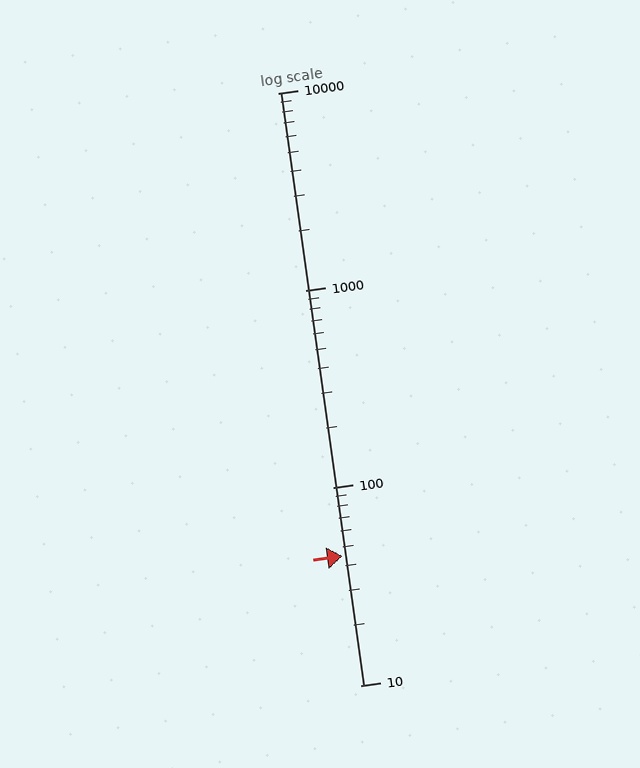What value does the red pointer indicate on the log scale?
The pointer indicates approximately 45.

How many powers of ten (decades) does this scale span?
The scale spans 3 decades, from 10 to 10000.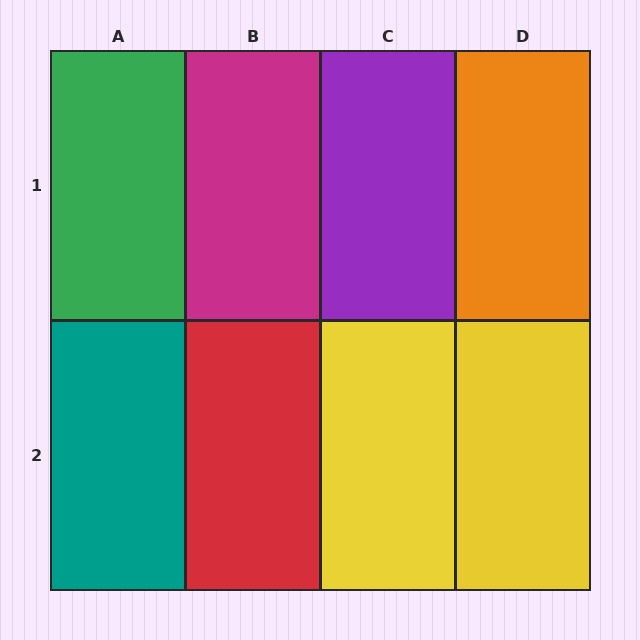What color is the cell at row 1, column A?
Green.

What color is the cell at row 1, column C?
Purple.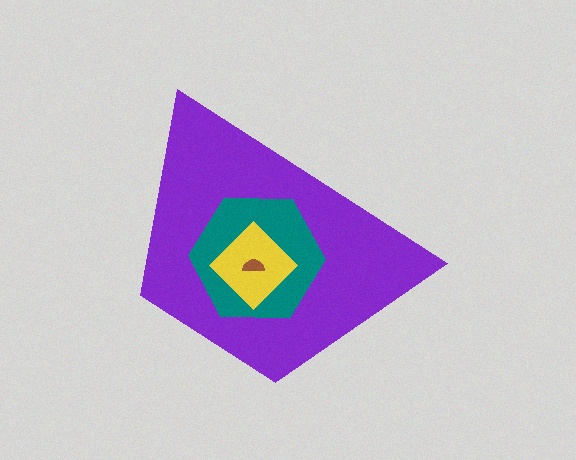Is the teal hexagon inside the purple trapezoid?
Yes.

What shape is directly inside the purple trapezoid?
The teal hexagon.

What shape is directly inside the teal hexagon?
The yellow diamond.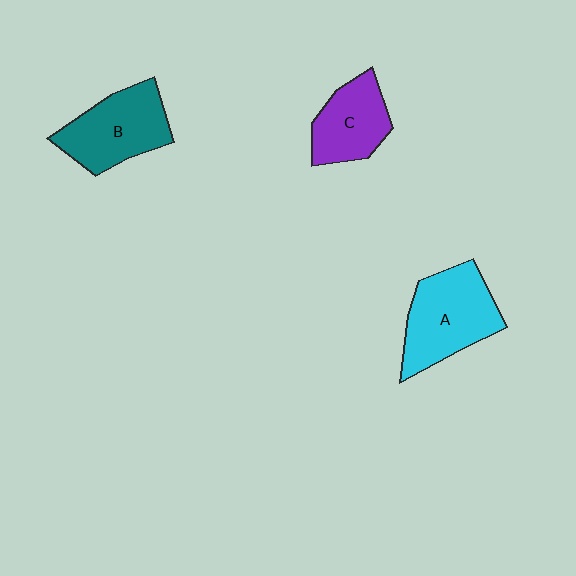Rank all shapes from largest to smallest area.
From largest to smallest: A (cyan), B (teal), C (purple).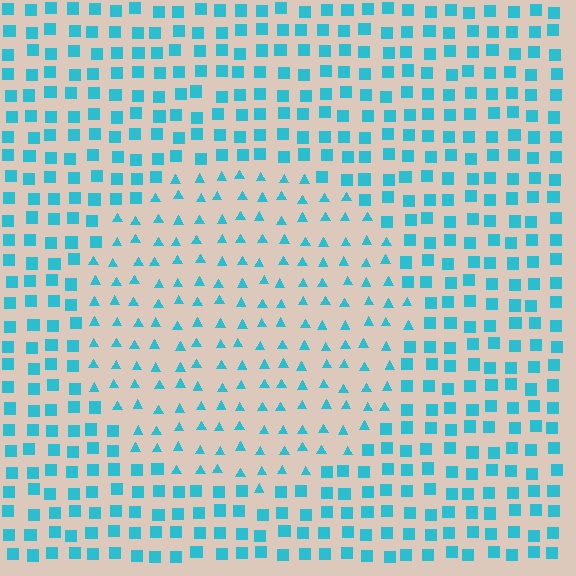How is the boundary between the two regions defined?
The boundary is defined by a change in element shape: triangles inside vs. squares outside. All elements share the same color and spacing.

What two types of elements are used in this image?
The image uses triangles inside the circle region and squares outside it.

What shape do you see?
I see a circle.